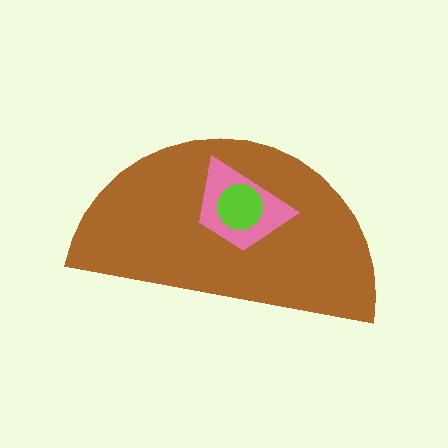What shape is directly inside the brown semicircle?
The pink trapezoid.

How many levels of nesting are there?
3.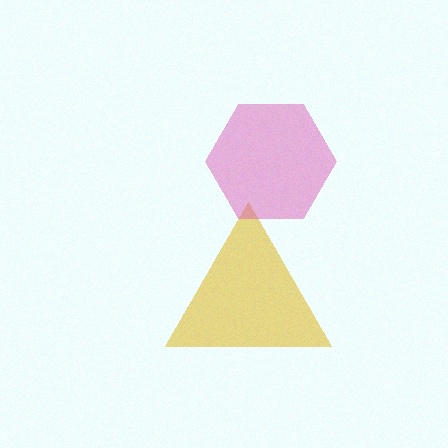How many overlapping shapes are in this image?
There are 2 overlapping shapes in the image.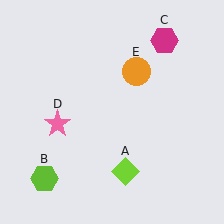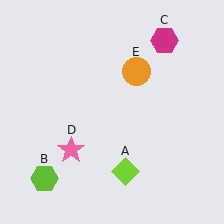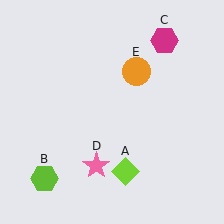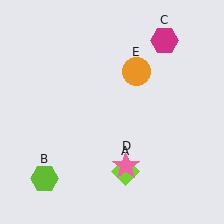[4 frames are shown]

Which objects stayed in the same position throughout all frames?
Lime diamond (object A) and lime hexagon (object B) and magenta hexagon (object C) and orange circle (object E) remained stationary.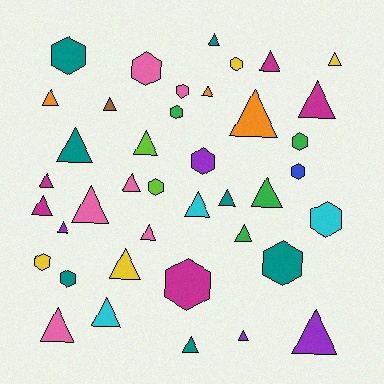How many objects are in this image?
There are 40 objects.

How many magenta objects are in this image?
There are 5 magenta objects.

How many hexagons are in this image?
There are 14 hexagons.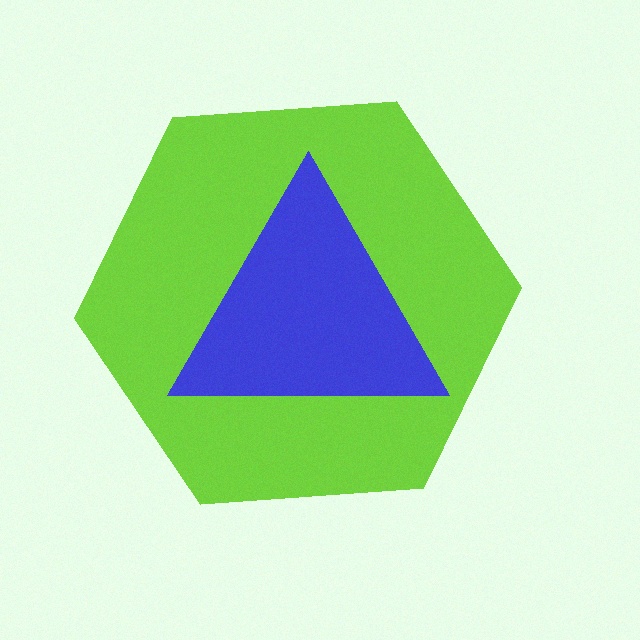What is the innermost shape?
The blue triangle.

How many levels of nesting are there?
2.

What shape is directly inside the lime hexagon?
The blue triangle.